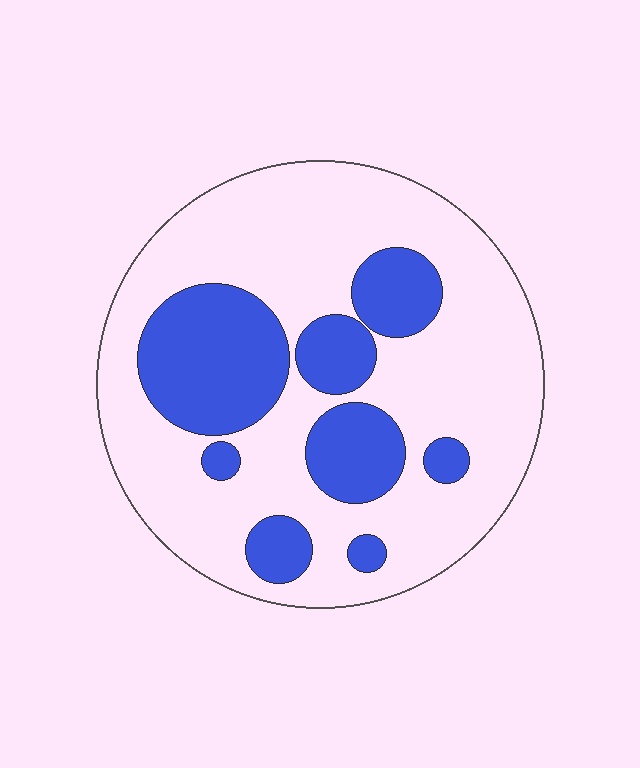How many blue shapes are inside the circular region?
8.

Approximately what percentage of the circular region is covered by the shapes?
Approximately 30%.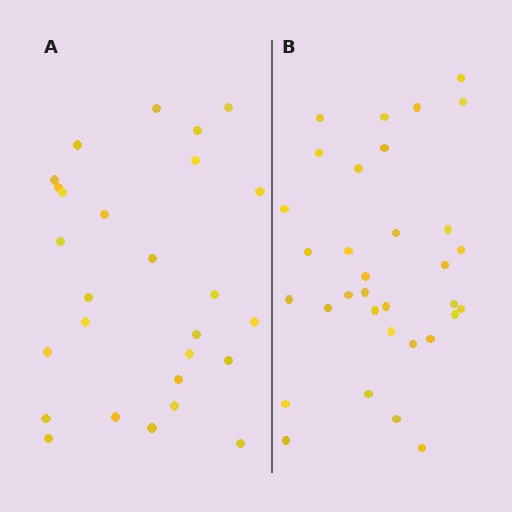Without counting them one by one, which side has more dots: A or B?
Region B (the right region) has more dots.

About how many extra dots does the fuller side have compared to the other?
Region B has about 6 more dots than region A.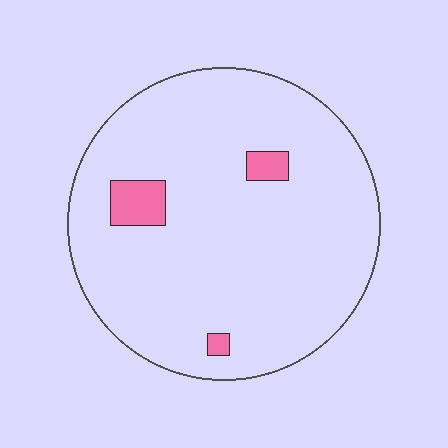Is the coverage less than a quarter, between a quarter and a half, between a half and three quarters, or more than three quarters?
Less than a quarter.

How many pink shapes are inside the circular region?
3.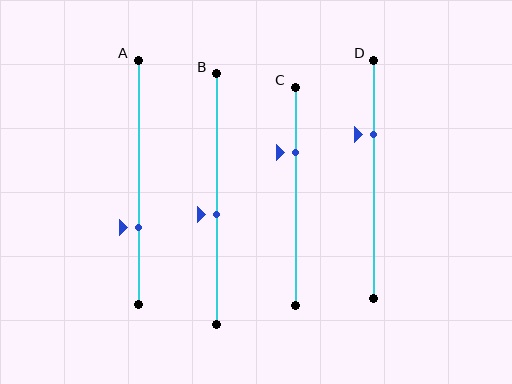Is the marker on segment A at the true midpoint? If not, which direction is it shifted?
No, the marker on segment A is shifted downward by about 19% of the segment length.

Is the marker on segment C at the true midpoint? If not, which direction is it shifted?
No, the marker on segment C is shifted upward by about 20% of the segment length.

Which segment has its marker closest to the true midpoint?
Segment B has its marker closest to the true midpoint.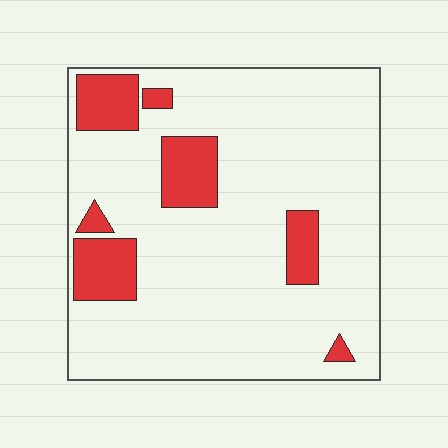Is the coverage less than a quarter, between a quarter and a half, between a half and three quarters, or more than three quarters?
Less than a quarter.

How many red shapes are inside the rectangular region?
7.